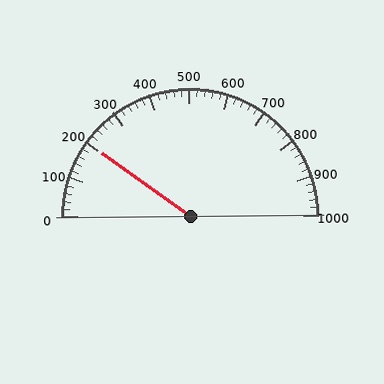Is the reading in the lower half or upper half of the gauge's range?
The reading is in the lower half of the range (0 to 1000).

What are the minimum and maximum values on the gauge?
The gauge ranges from 0 to 1000.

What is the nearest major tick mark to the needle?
The nearest major tick mark is 200.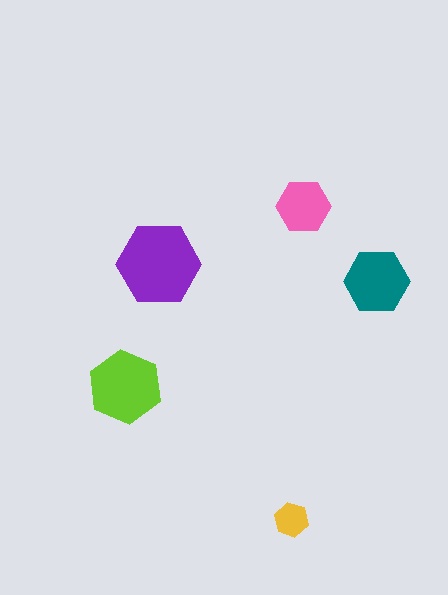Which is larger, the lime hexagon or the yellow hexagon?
The lime one.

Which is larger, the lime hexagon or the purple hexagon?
The purple one.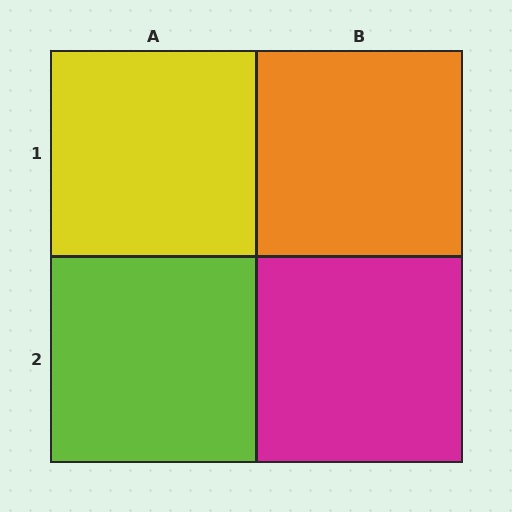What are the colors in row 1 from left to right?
Yellow, orange.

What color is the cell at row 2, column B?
Magenta.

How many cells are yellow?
1 cell is yellow.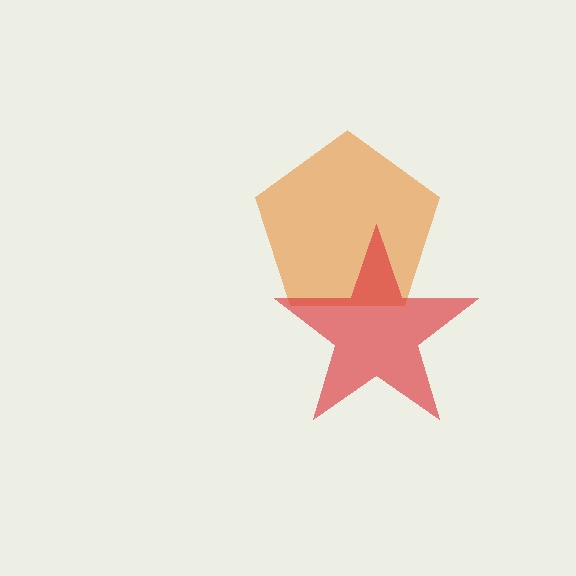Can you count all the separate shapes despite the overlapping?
Yes, there are 2 separate shapes.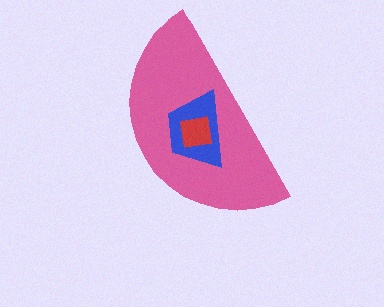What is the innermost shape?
The red square.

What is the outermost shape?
The pink semicircle.